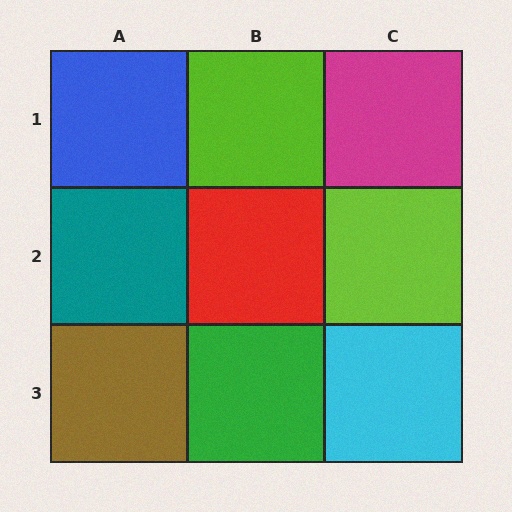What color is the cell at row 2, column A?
Teal.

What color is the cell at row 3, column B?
Green.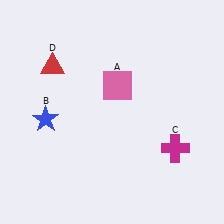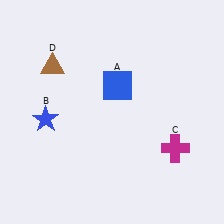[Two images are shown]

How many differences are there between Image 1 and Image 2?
There are 2 differences between the two images.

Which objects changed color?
A changed from pink to blue. D changed from red to brown.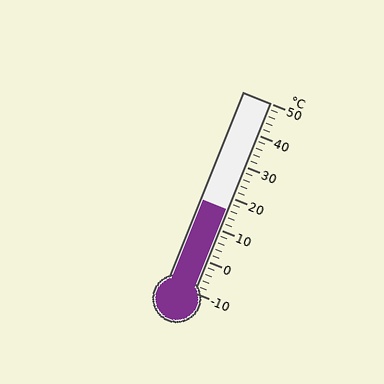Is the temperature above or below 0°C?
The temperature is above 0°C.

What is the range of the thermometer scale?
The thermometer scale ranges from -10°C to 50°C.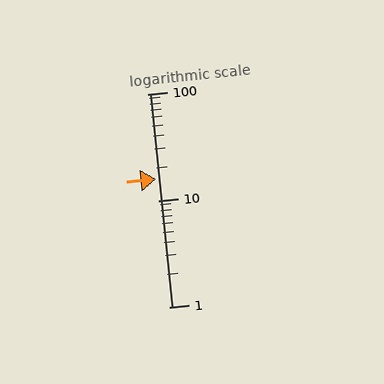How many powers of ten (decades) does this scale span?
The scale spans 2 decades, from 1 to 100.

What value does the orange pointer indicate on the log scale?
The pointer indicates approximately 16.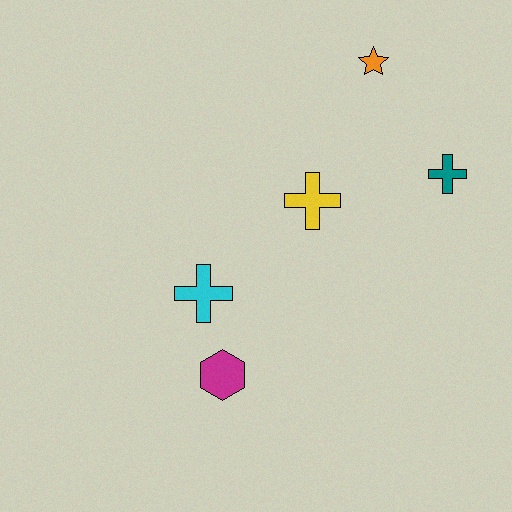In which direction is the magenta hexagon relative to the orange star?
The magenta hexagon is below the orange star.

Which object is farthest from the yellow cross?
The magenta hexagon is farthest from the yellow cross.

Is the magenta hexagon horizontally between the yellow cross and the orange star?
No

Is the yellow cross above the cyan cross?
Yes